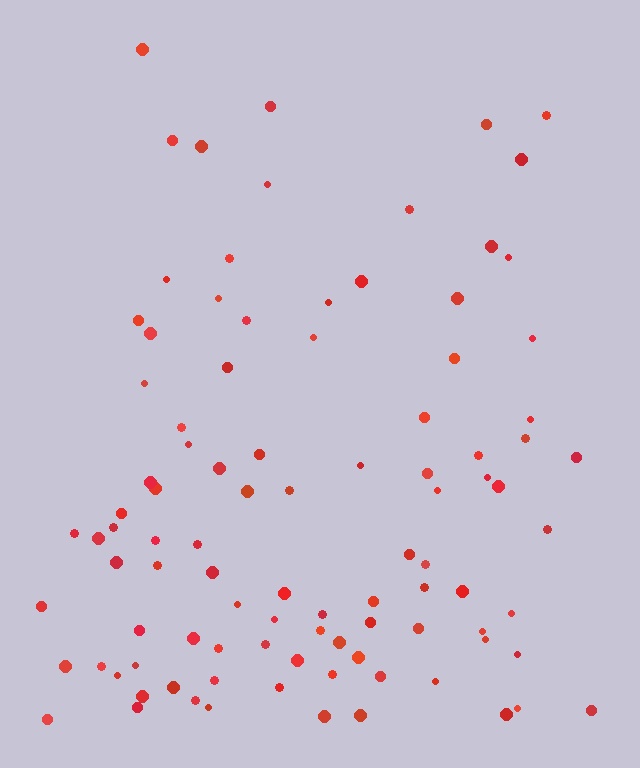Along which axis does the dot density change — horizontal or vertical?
Vertical.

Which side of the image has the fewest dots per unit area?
The top.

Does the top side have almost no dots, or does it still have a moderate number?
Still a moderate number, just noticeably fewer than the bottom.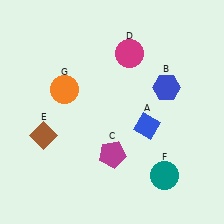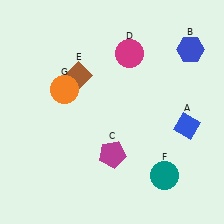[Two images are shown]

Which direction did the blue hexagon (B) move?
The blue hexagon (B) moved up.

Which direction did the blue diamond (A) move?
The blue diamond (A) moved right.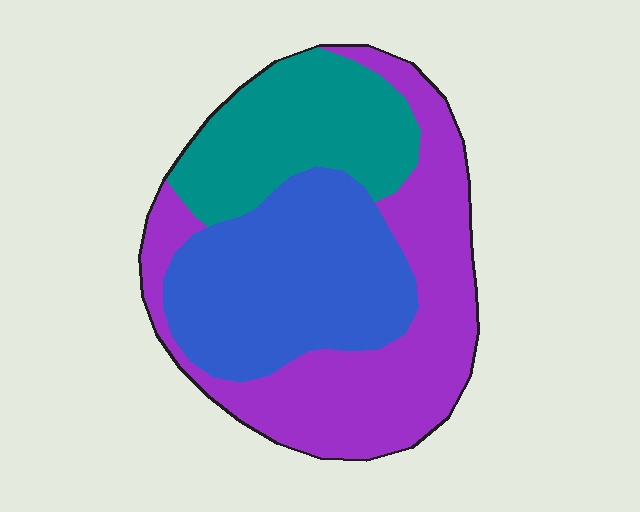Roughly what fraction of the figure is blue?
Blue takes up about one third (1/3) of the figure.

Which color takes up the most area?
Purple, at roughly 40%.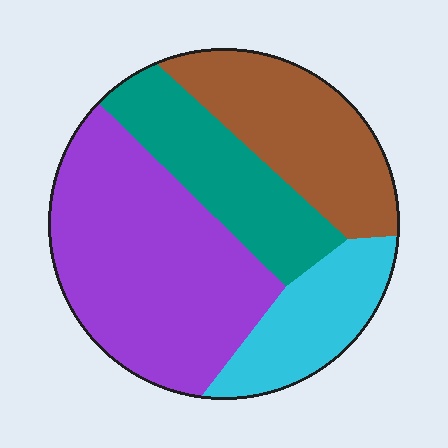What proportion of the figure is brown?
Brown covers about 25% of the figure.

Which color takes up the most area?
Purple, at roughly 40%.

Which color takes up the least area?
Cyan, at roughly 15%.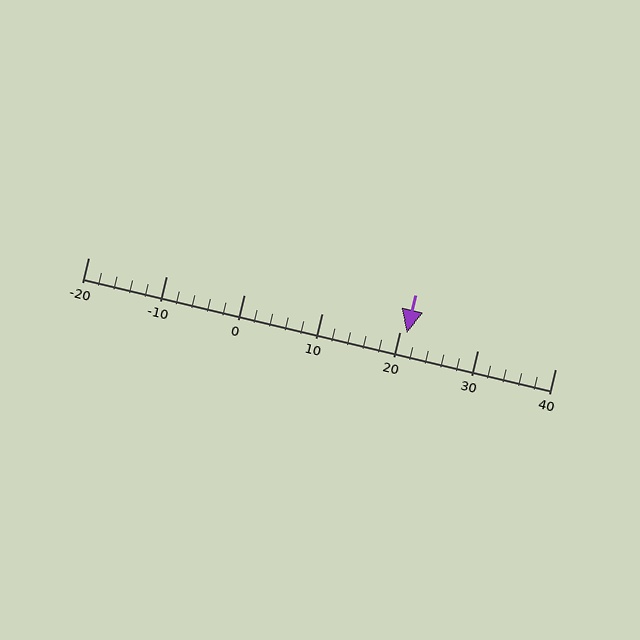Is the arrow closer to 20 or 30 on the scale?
The arrow is closer to 20.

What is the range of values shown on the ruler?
The ruler shows values from -20 to 40.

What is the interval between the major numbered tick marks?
The major tick marks are spaced 10 units apart.